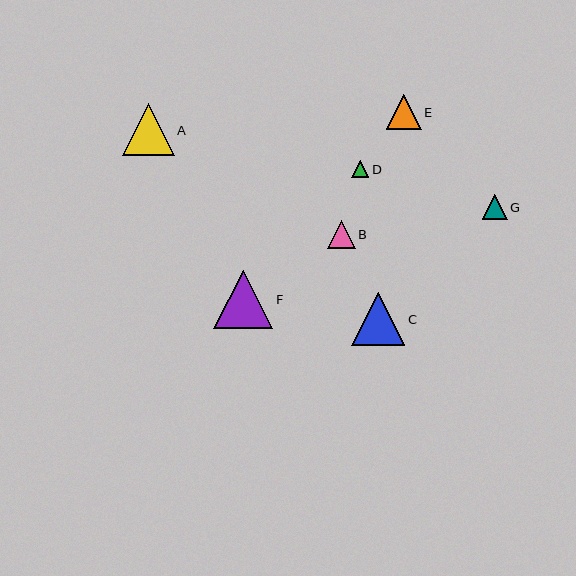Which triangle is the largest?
Triangle F is the largest with a size of approximately 59 pixels.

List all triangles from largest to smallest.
From largest to smallest: F, C, A, E, B, G, D.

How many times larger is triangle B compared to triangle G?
Triangle B is approximately 1.1 times the size of triangle G.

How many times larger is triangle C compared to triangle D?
Triangle C is approximately 3.1 times the size of triangle D.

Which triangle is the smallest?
Triangle D is the smallest with a size of approximately 17 pixels.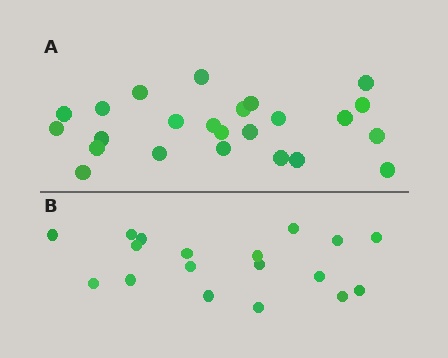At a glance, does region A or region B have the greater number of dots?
Region A (the top region) has more dots.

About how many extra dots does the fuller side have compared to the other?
Region A has about 6 more dots than region B.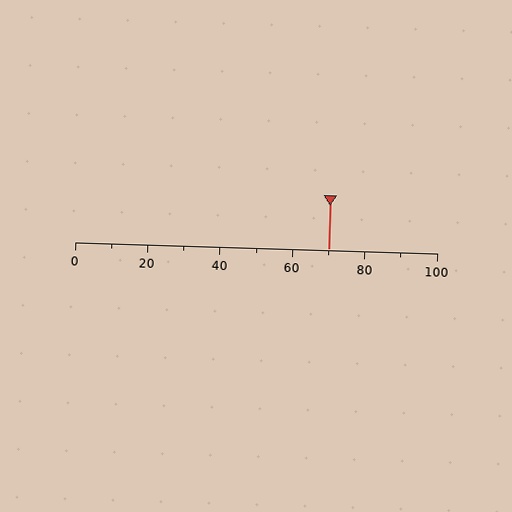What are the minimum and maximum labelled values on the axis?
The axis runs from 0 to 100.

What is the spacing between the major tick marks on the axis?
The major ticks are spaced 20 apart.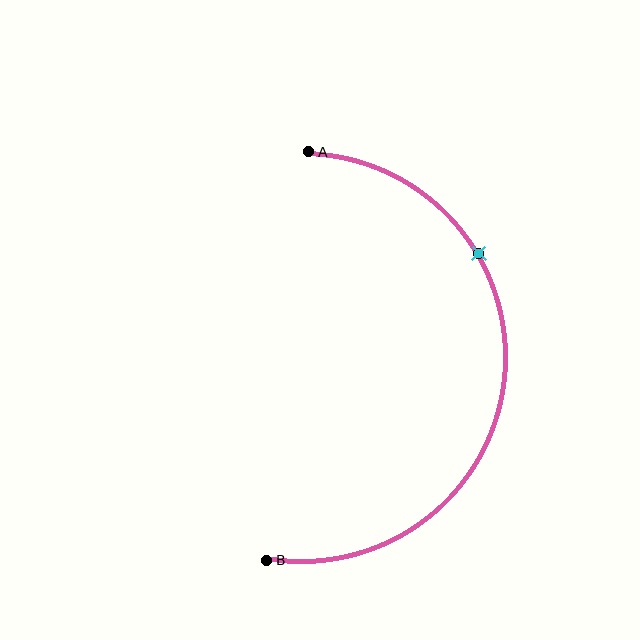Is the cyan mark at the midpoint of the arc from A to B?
No. The cyan mark lies on the arc but is closer to endpoint A. The arc midpoint would be at the point on the curve equidistant along the arc from both A and B.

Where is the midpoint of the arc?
The arc midpoint is the point on the curve farthest from the straight line joining A and B. It sits to the right of that line.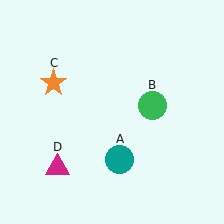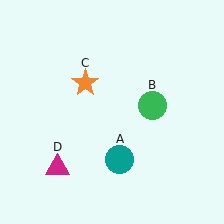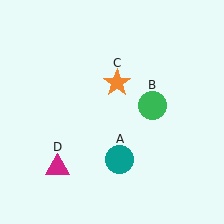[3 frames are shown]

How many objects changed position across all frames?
1 object changed position: orange star (object C).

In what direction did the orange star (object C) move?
The orange star (object C) moved right.